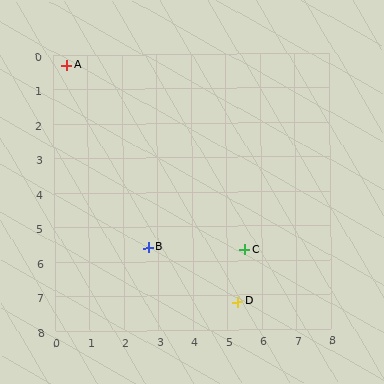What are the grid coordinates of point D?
Point D is at approximately (5.3, 7.2).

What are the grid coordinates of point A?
Point A is at approximately (0.4, 0.3).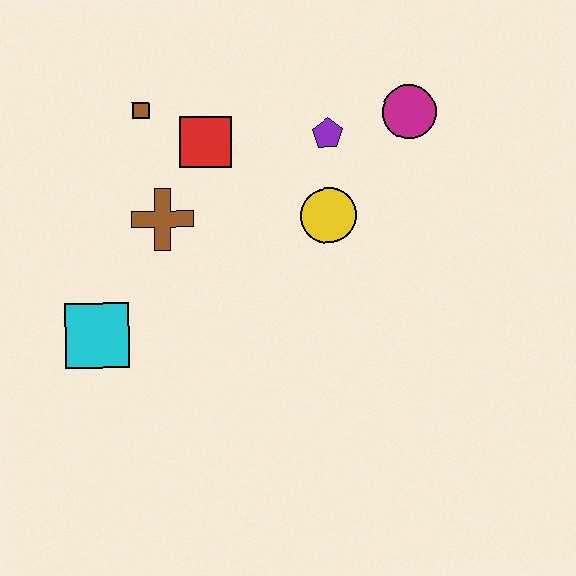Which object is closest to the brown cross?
The red square is closest to the brown cross.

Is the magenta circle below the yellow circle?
No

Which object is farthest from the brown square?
The magenta circle is farthest from the brown square.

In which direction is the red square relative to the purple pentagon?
The red square is to the left of the purple pentagon.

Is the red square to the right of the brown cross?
Yes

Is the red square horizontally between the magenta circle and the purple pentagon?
No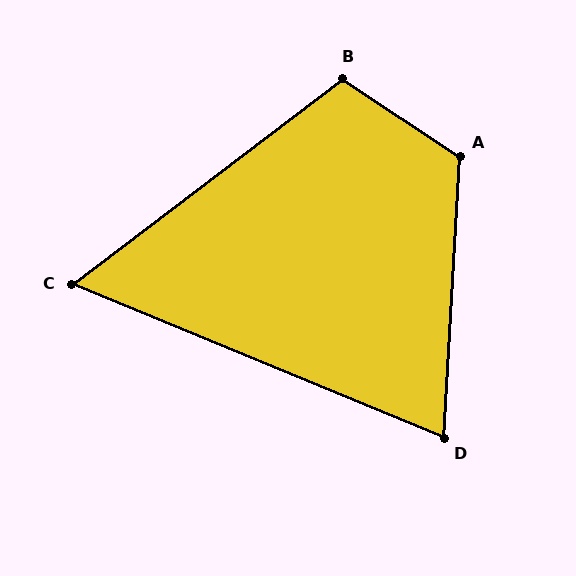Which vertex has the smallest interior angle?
C, at approximately 60 degrees.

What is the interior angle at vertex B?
Approximately 109 degrees (obtuse).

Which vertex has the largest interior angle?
A, at approximately 120 degrees.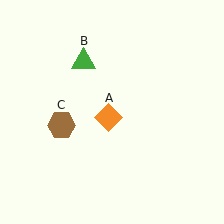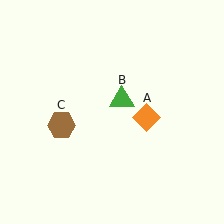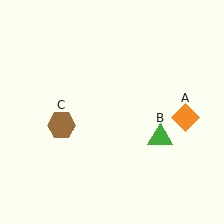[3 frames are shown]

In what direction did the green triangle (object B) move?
The green triangle (object B) moved down and to the right.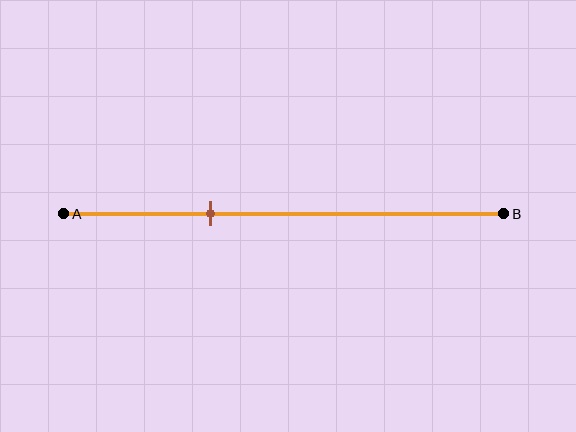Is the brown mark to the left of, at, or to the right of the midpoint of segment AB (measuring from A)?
The brown mark is to the left of the midpoint of segment AB.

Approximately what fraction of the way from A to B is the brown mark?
The brown mark is approximately 35% of the way from A to B.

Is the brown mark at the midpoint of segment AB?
No, the mark is at about 35% from A, not at the 50% midpoint.